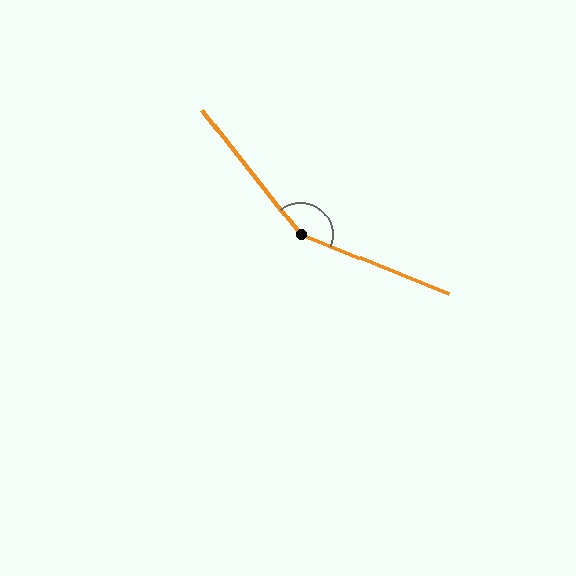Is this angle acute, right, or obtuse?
It is obtuse.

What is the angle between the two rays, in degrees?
Approximately 150 degrees.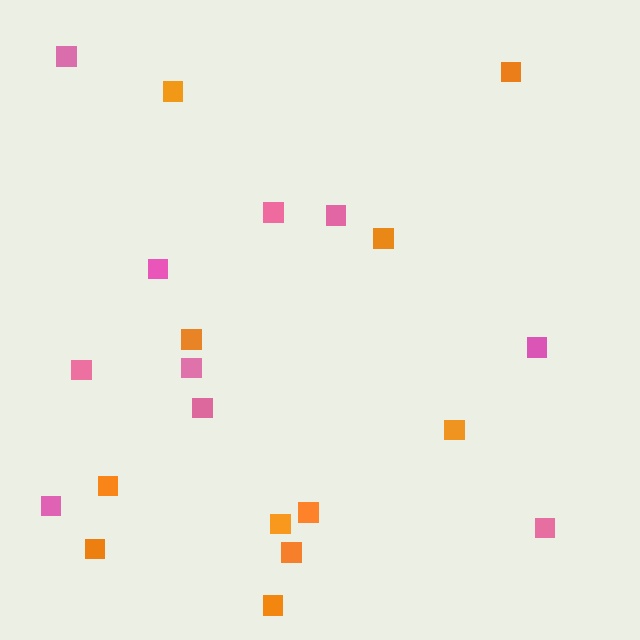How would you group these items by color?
There are 2 groups: one group of orange squares (11) and one group of pink squares (10).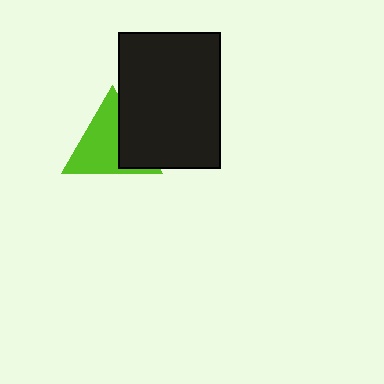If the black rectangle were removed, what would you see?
You would see the complete lime triangle.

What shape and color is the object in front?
The object in front is a black rectangle.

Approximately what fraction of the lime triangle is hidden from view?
Roughly 36% of the lime triangle is hidden behind the black rectangle.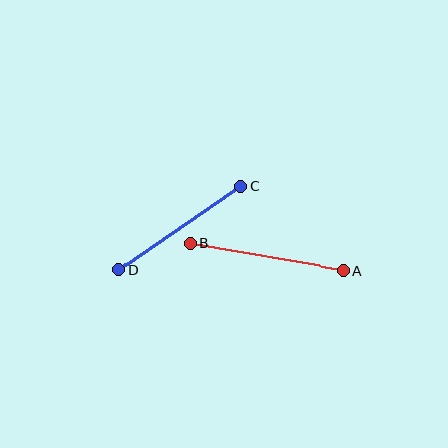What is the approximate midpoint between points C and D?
The midpoint is at approximately (180, 228) pixels.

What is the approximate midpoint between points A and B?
The midpoint is at approximately (267, 257) pixels.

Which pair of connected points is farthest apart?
Points A and B are farthest apart.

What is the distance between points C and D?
The distance is approximately 148 pixels.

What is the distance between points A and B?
The distance is approximately 155 pixels.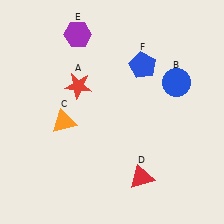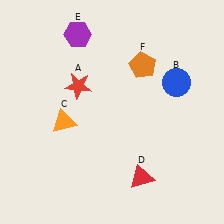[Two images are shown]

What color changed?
The pentagon (F) changed from blue in Image 1 to orange in Image 2.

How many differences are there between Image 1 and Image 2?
There is 1 difference between the two images.